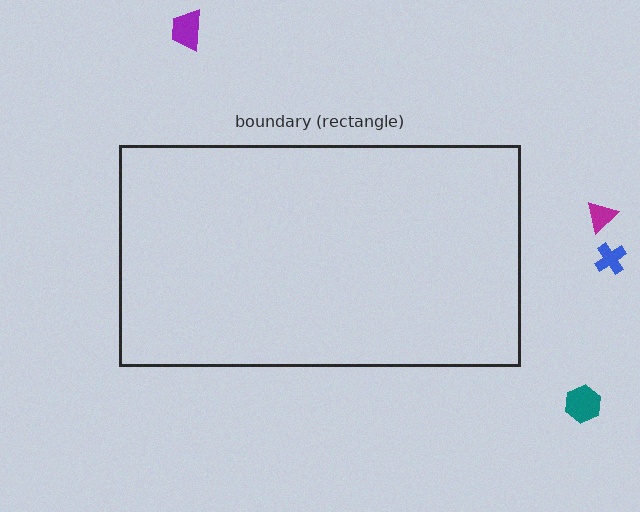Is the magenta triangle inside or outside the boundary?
Outside.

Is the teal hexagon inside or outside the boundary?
Outside.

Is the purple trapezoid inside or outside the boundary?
Outside.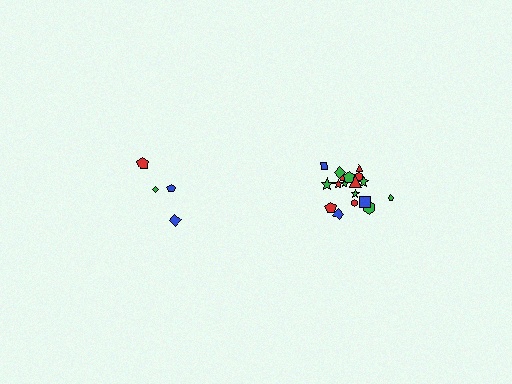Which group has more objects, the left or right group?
The right group.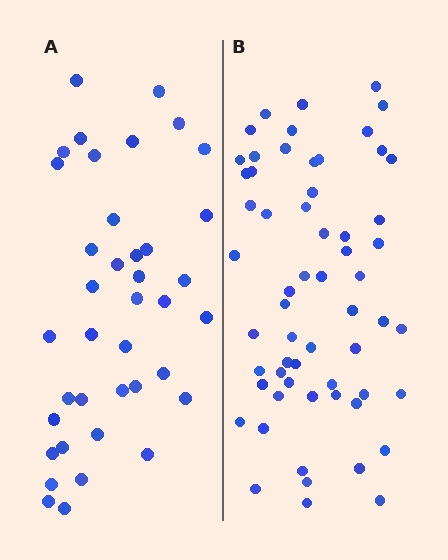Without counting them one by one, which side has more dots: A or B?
Region B (the right region) has more dots.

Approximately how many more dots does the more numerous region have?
Region B has approximately 20 more dots than region A.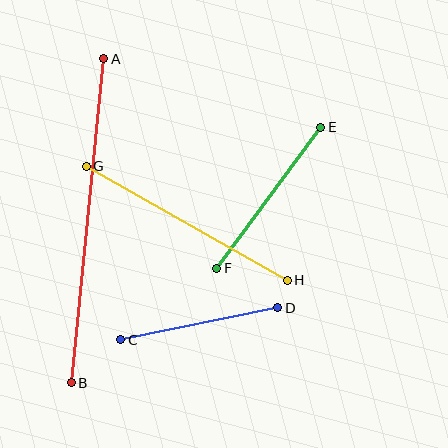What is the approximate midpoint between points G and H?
The midpoint is at approximately (187, 223) pixels.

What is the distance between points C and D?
The distance is approximately 160 pixels.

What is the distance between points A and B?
The distance is approximately 326 pixels.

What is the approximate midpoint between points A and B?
The midpoint is at approximately (88, 221) pixels.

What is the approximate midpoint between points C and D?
The midpoint is at approximately (199, 324) pixels.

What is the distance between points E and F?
The distance is approximately 175 pixels.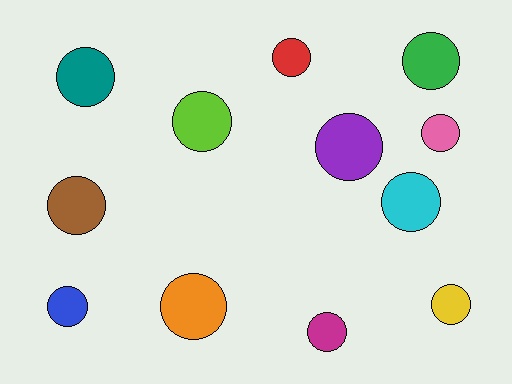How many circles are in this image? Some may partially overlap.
There are 12 circles.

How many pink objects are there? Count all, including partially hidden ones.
There is 1 pink object.